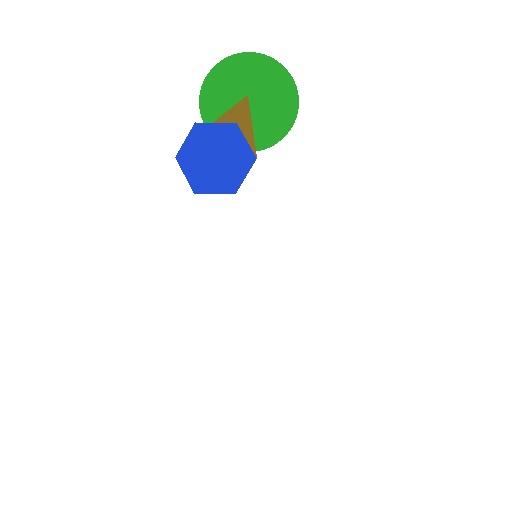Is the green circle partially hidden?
Yes, it is partially covered by another shape.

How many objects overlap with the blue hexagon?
2 objects overlap with the blue hexagon.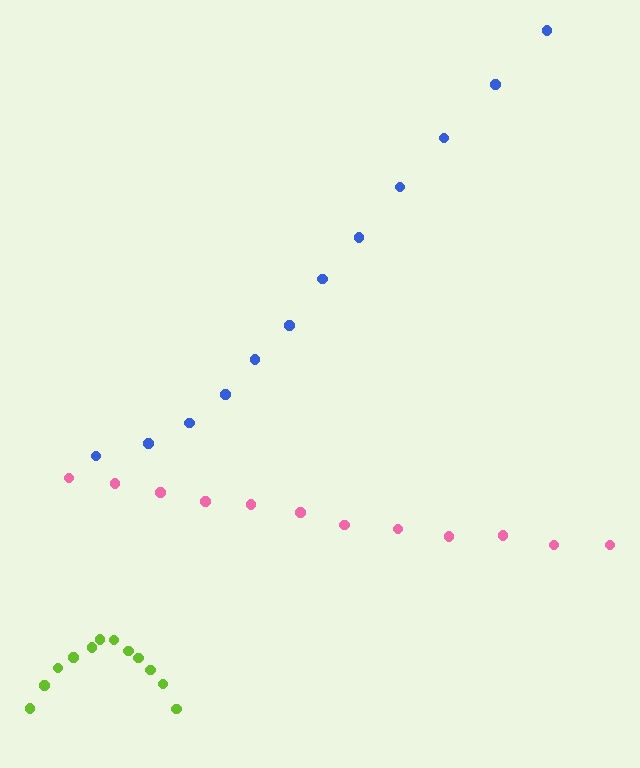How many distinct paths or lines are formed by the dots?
There are 3 distinct paths.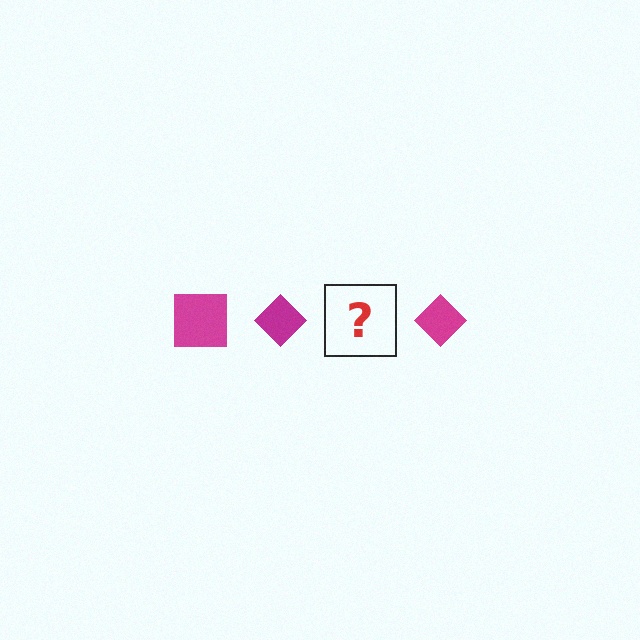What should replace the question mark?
The question mark should be replaced with a magenta square.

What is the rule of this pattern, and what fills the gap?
The rule is that the pattern cycles through square, diamond shapes in magenta. The gap should be filled with a magenta square.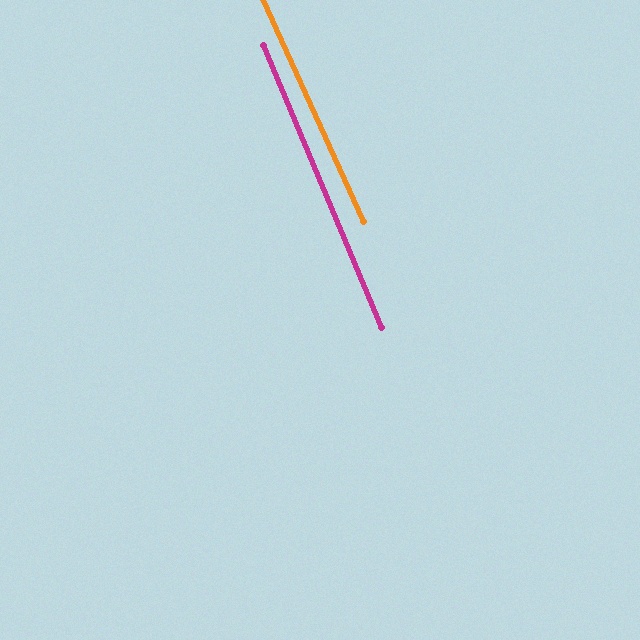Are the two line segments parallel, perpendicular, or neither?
Parallel — their directions differ by only 1.7°.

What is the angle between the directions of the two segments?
Approximately 2 degrees.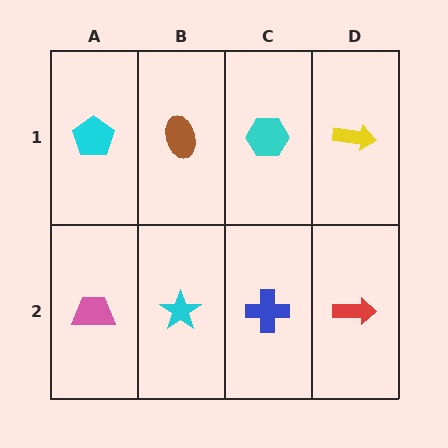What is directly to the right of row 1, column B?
A cyan hexagon.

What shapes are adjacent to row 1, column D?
A red arrow (row 2, column D), a cyan hexagon (row 1, column C).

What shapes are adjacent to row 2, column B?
A brown ellipse (row 1, column B), a pink trapezoid (row 2, column A), a blue cross (row 2, column C).